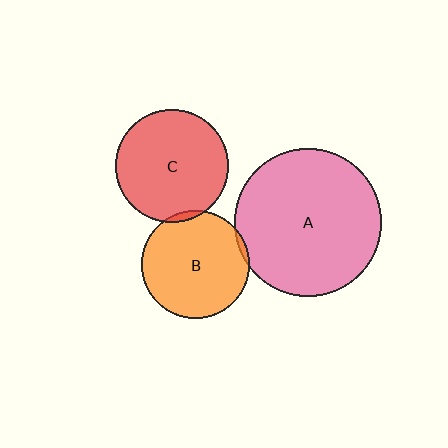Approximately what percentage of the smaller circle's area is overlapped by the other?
Approximately 5%.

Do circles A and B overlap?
Yes.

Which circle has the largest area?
Circle A (pink).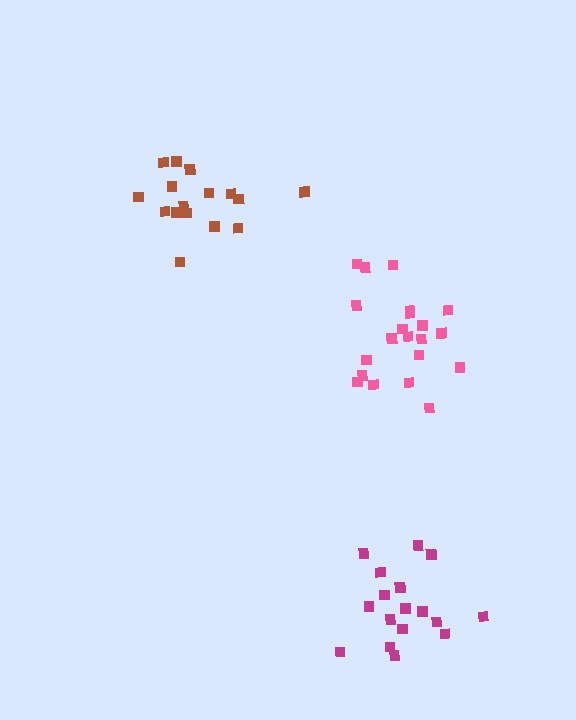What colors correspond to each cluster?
The clusters are colored: magenta, brown, pink.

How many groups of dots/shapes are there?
There are 3 groups.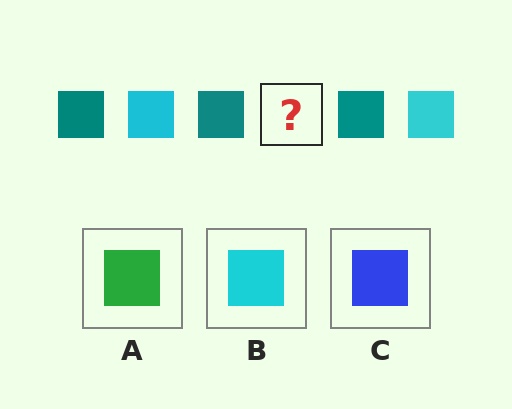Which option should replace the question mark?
Option B.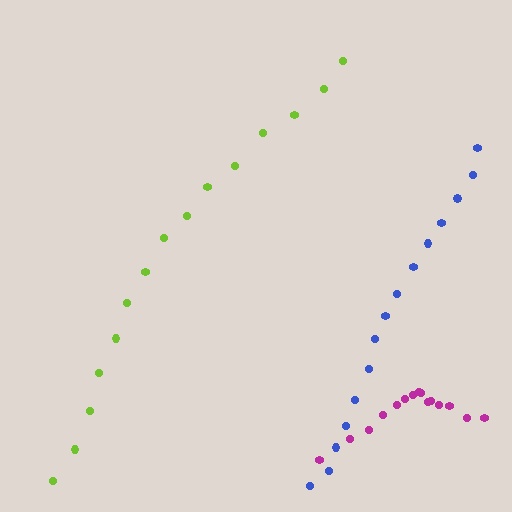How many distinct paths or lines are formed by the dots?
There are 3 distinct paths.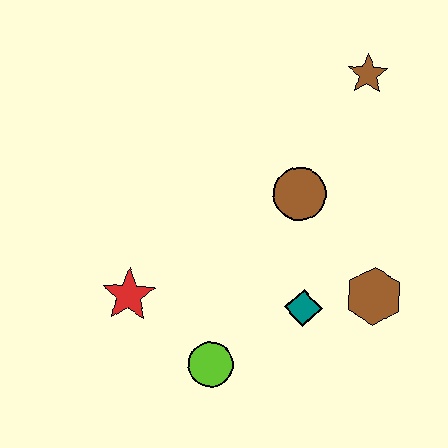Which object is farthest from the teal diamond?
The brown star is farthest from the teal diamond.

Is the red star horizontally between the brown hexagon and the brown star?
No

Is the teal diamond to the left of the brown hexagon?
Yes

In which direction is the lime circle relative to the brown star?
The lime circle is below the brown star.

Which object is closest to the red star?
The lime circle is closest to the red star.